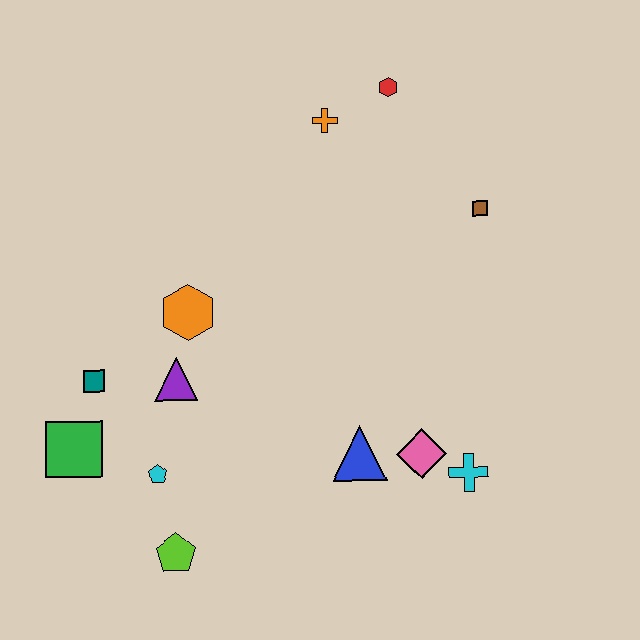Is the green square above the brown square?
No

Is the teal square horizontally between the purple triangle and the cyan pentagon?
No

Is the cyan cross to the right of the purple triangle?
Yes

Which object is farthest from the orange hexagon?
The cyan cross is farthest from the orange hexagon.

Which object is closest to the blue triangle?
The pink diamond is closest to the blue triangle.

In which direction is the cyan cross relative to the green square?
The cyan cross is to the right of the green square.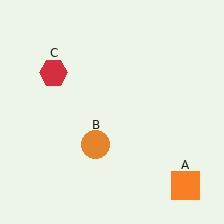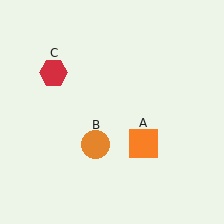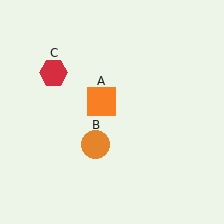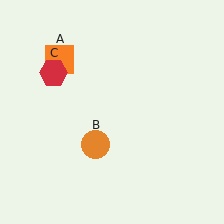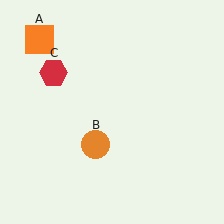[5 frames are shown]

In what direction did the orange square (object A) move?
The orange square (object A) moved up and to the left.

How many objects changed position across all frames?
1 object changed position: orange square (object A).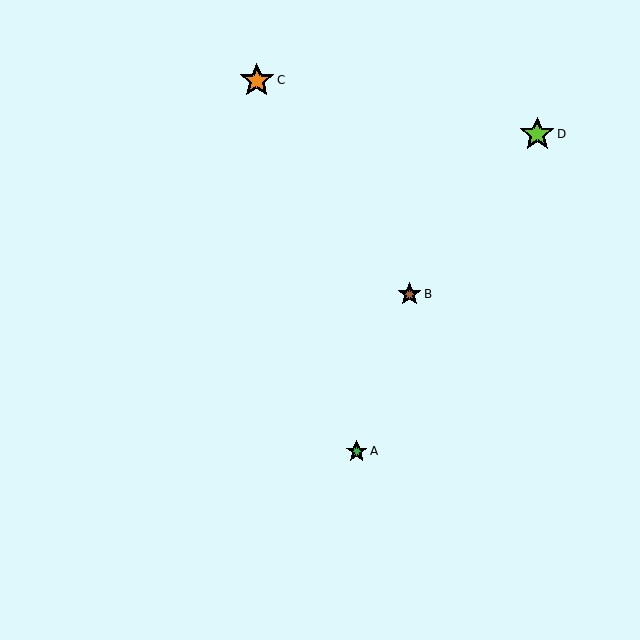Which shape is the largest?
The orange star (labeled C) is the largest.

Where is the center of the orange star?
The center of the orange star is at (257, 80).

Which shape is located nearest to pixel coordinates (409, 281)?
The brown star (labeled B) at (410, 294) is nearest to that location.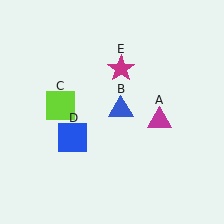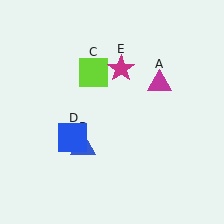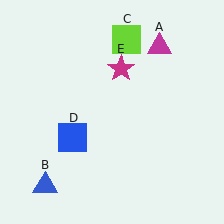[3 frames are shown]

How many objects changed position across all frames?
3 objects changed position: magenta triangle (object A), blue triangle (object B), lime square (object C).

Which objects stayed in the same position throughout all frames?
Blue square (object D) and magenta star (object E) remained stationary.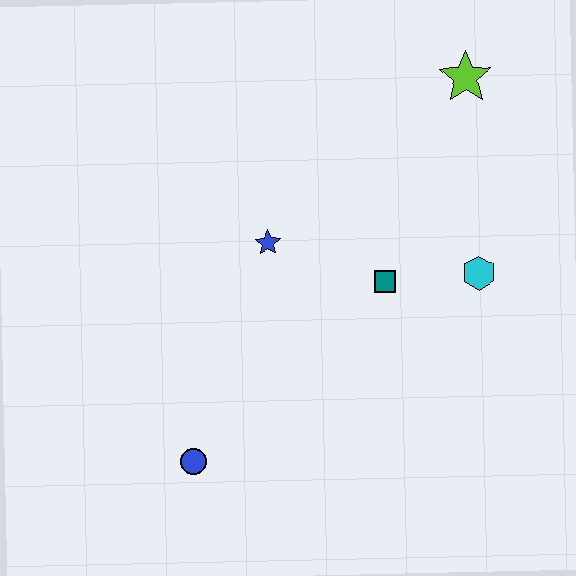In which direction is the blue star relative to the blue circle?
The blue star is above the blue circle.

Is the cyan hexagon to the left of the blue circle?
No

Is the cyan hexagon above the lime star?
No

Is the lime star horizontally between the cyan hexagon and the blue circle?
Yes